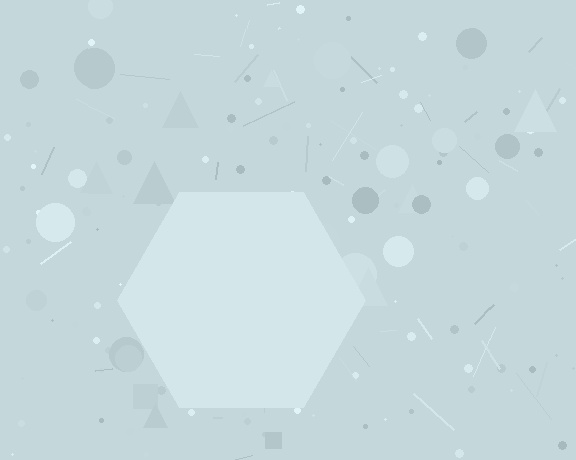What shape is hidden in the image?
A hexagon is hidden in the image.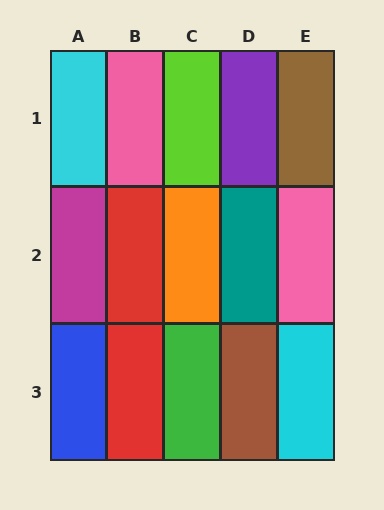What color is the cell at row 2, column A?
Magenta.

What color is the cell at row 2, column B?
Red.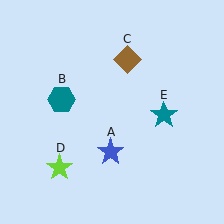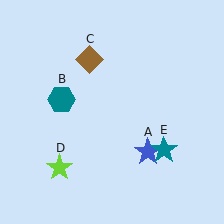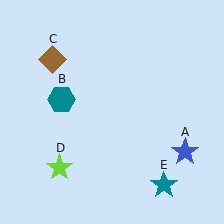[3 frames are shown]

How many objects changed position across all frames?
3 objects changed position: blue star (object A), brown diamond (object C), teal star (object E).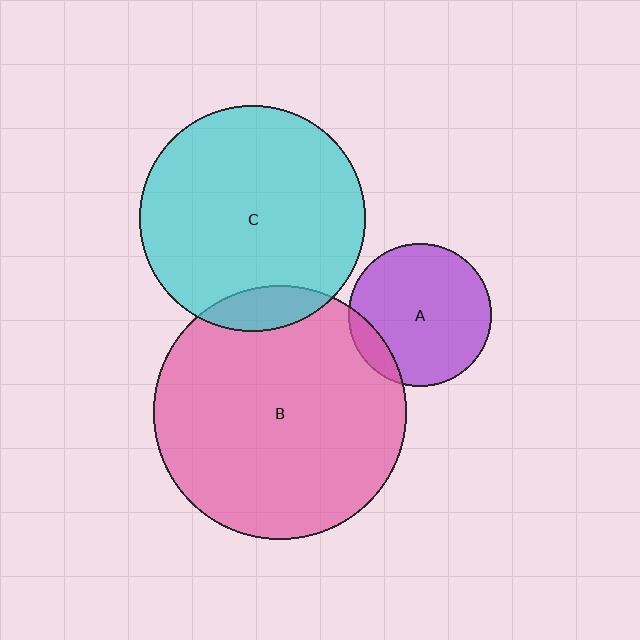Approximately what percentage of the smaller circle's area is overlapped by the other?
Approximately 10%.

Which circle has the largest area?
Circle B (pink).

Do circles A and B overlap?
Yes.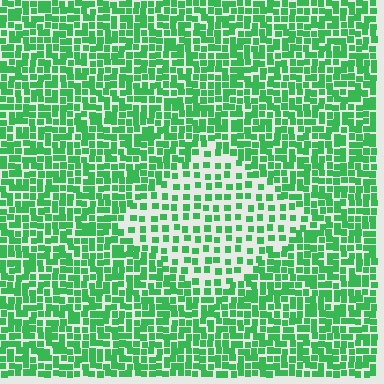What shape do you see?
I see a diamond.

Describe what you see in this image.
The image contains small green elements arranged at two different densities. A diamond-shaped region is visible where the elements are less densely packed than the surrounding area.